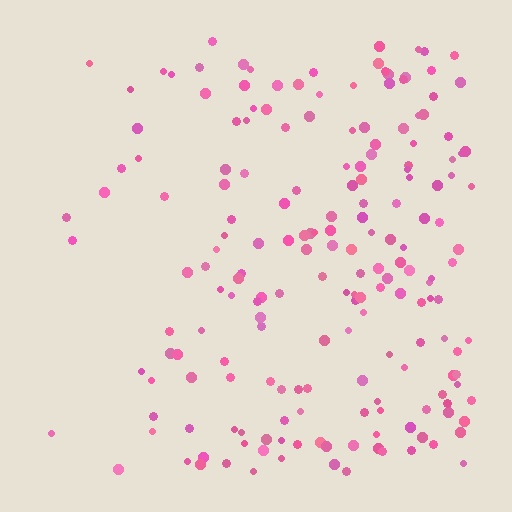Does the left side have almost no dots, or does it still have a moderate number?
Still a moderate number, just noticeably fewer than the right.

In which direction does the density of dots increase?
From left to right, with the right side densest.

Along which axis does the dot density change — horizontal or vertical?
Horizontal.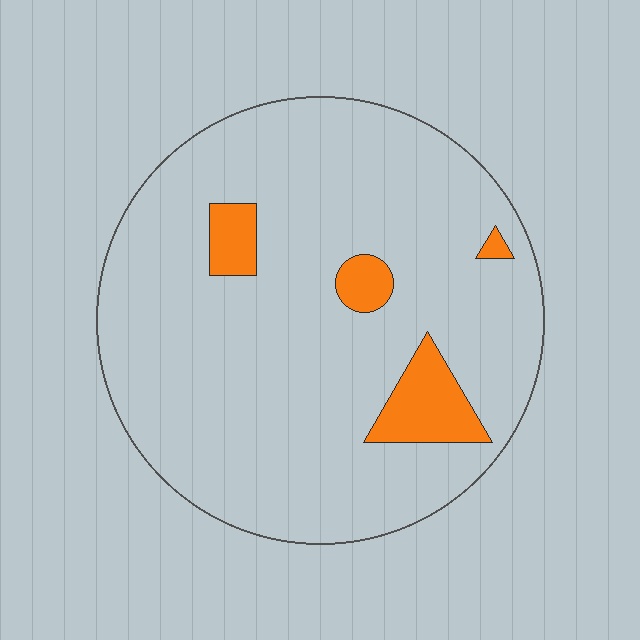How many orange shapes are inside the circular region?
4.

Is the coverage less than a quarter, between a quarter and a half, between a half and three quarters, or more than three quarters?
Less than a quarter.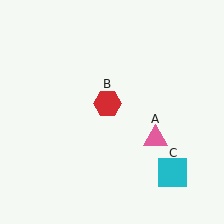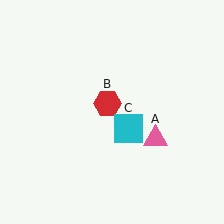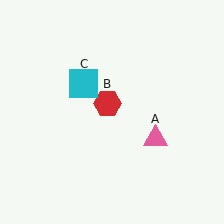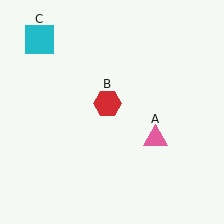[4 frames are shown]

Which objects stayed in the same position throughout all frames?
Pink triangle (object A) and red hexagon (object B) remained stationary.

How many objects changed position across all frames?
1 object changed position: cyan square (object C).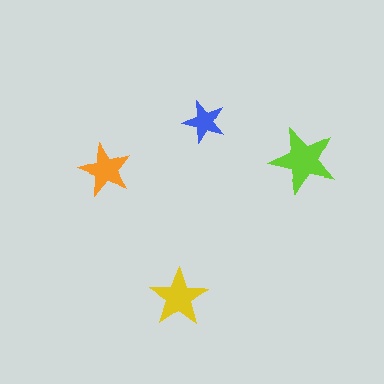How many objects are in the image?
There are 4 objects in the image.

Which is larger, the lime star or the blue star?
The lime one.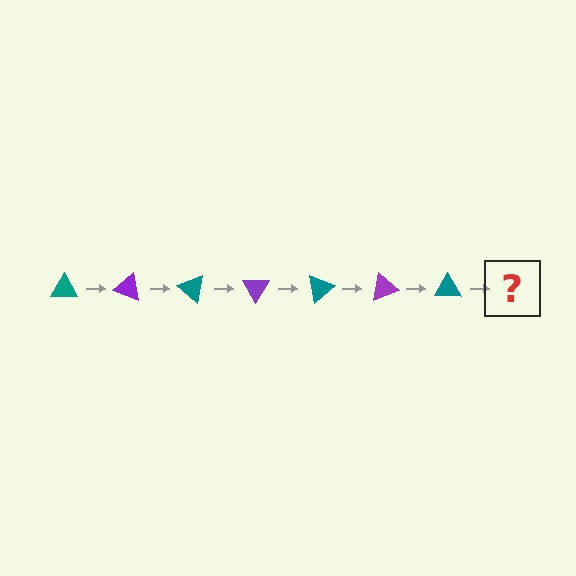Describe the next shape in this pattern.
It should be a purple triangle, rotated 140 degrees from the start.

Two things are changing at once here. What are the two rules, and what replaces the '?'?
The two rules are that it rotates 20 degrees each step and the color cycles through teal and purple. The '?' should be a purple triangle, rotated 140 degrees from the start.